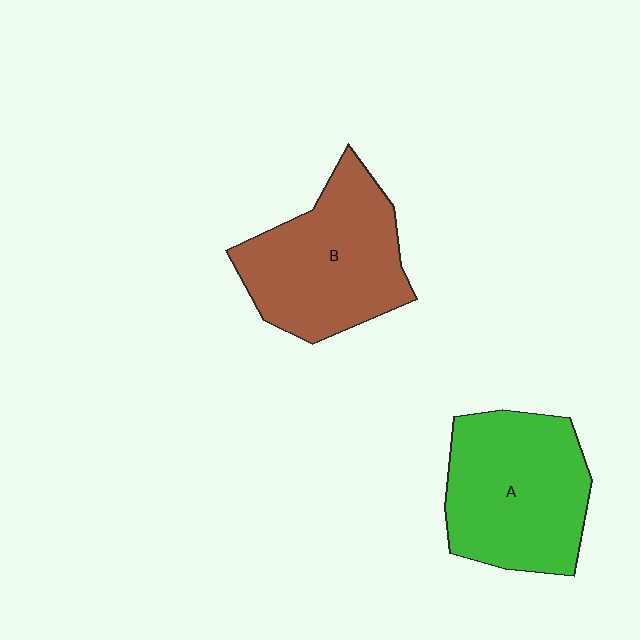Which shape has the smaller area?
Shape B (brown).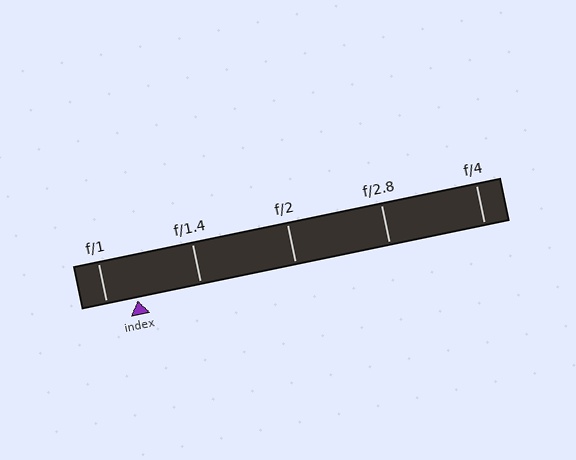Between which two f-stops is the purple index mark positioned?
The index mark is between f/1 and f/1.4.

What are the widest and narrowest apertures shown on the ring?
The widest aperture shown is f/1 and the narrowest is f/4.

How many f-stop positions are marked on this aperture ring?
There are 5 f-stop positions marked.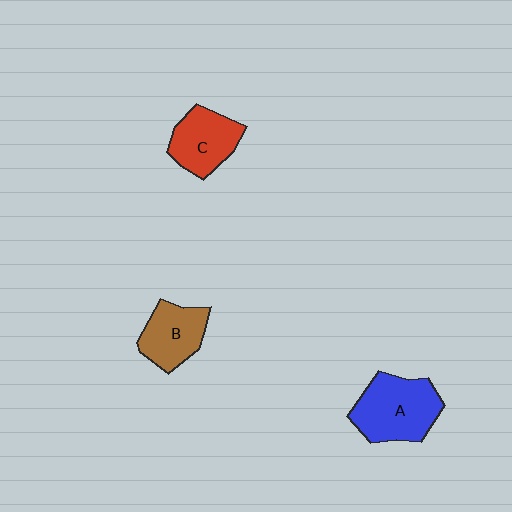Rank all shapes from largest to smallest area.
From largest to smallest: A (blue), C (red), B (brown).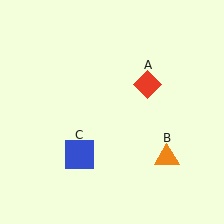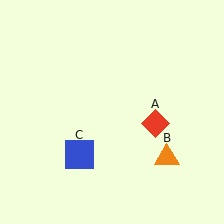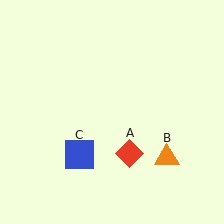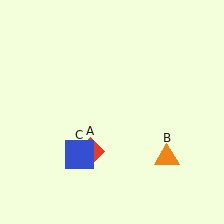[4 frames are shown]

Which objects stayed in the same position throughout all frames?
Orange triangle (object B) and blue square (object C) remained stationary.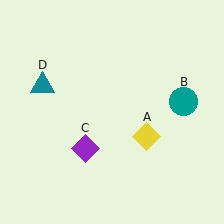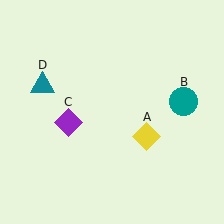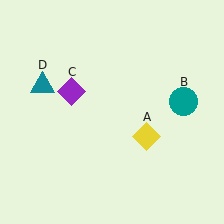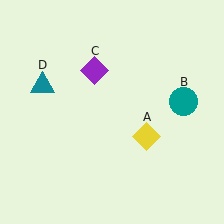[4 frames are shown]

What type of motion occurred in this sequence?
The purple diamond (object C) rotated clockwise around the center of the scene.